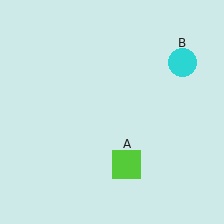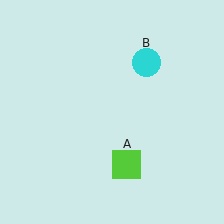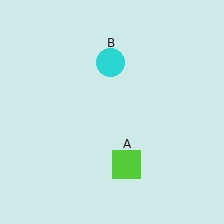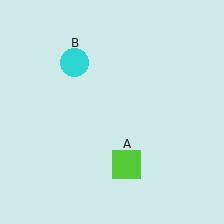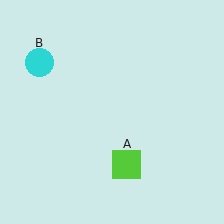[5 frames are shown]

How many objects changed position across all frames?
1 object changed position: cyan circle (object B).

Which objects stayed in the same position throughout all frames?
Lime square (object A) remained stationary.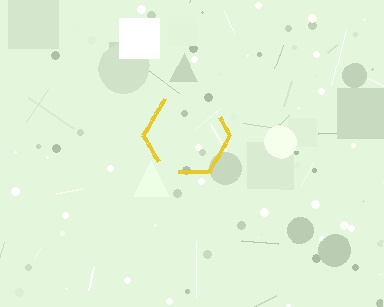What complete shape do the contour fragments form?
The contour fragments form a hexagon.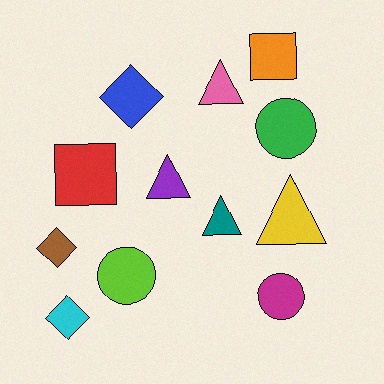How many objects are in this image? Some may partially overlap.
There are 12 objects.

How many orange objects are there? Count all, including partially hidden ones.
There is 1 orange object.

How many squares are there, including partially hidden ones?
There are 2 squares.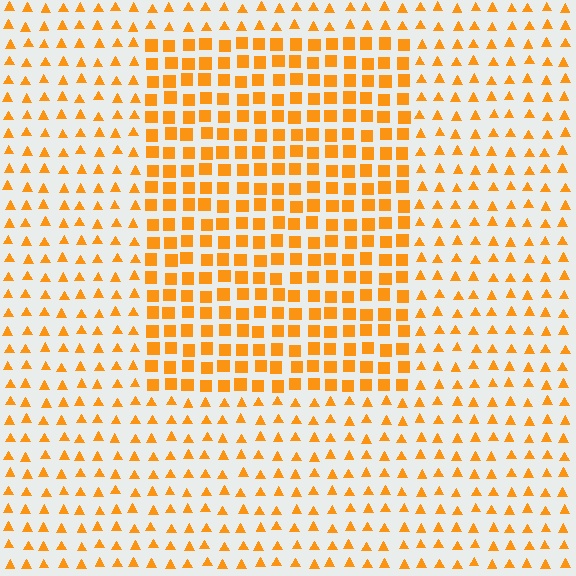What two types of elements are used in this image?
The image uses squares inside the rectangle region and triangles outside it.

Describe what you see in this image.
The image is filled with small orange elements arranged in a uniform grid. A rectangle-shaped region contains squares, while the surrounding area contains triangles. The boundary is defined purely by the change in element shape.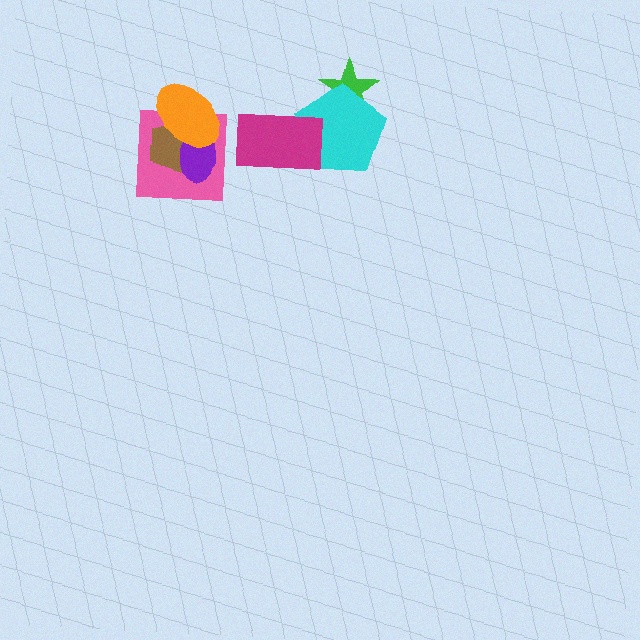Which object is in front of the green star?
The cyan pentagon is in front of the green star.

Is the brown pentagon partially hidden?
Yes, it is partially covered by another shape.